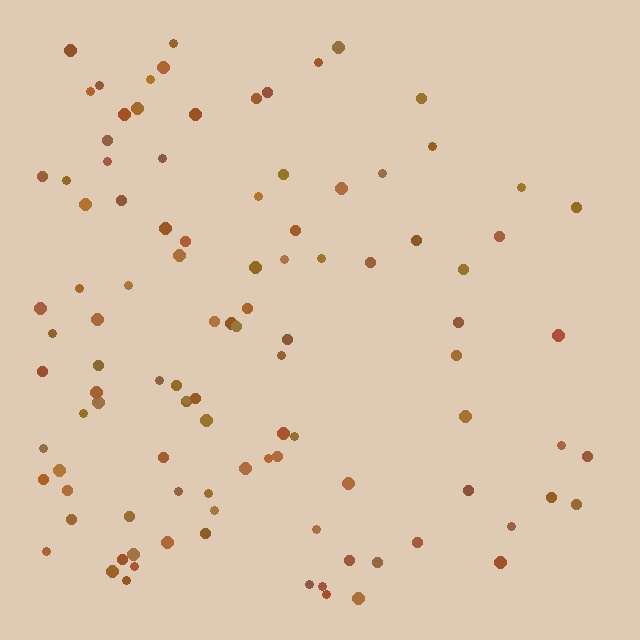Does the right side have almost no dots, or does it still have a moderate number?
Still a moderate number, just noticeably fewer than the left.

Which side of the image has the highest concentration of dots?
The left.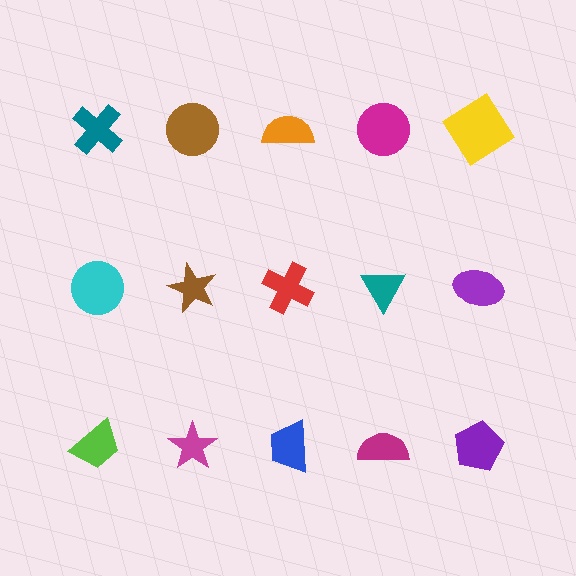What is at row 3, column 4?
A magenta semicircle.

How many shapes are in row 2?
5 shapes.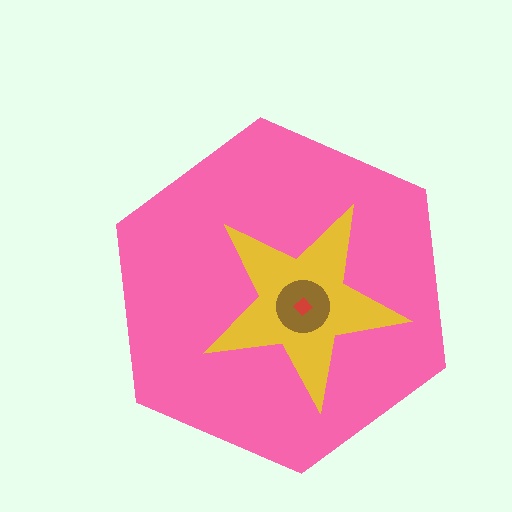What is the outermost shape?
The pink hexagon.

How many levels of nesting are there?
4.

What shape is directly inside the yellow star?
The brown circle.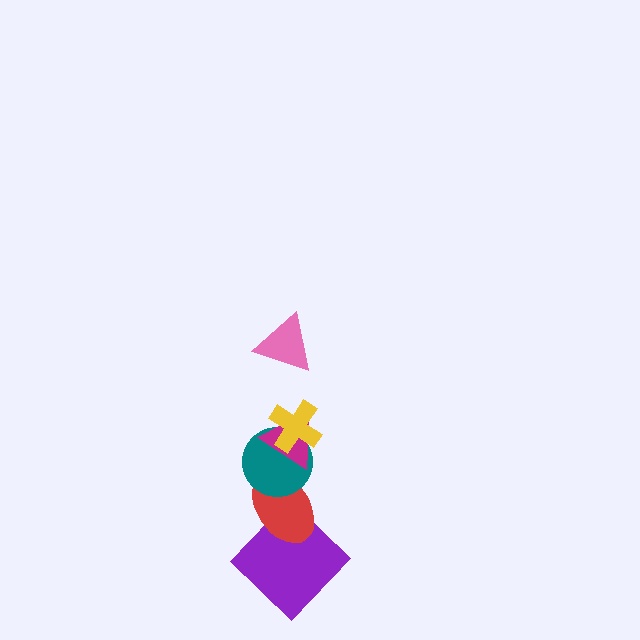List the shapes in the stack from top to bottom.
From top to bottom: the pink triangle, the yellow cross, the magenta triangle, the teal circle, the red ellipse, the purple diamond.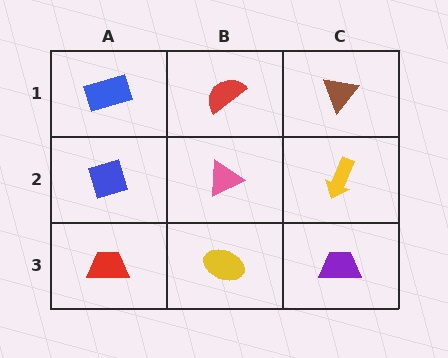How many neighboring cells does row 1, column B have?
3.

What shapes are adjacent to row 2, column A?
A blue rectangle (row 1, column A), a red trapezoid (row 3, column A), a pink triangle (row 2, column B).